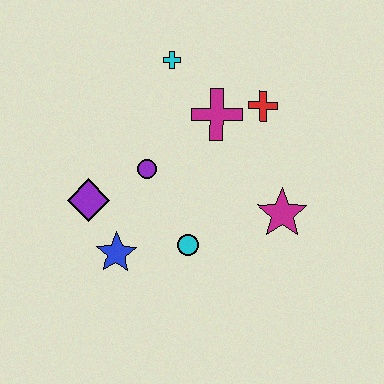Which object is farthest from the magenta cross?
The blue star is farthest from the magenta cross.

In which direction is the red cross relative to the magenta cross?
The red cross is to the right of the magenta cross.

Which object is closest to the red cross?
The magenta cross is closest to the red cross.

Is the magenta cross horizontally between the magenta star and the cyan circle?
Yes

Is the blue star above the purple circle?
No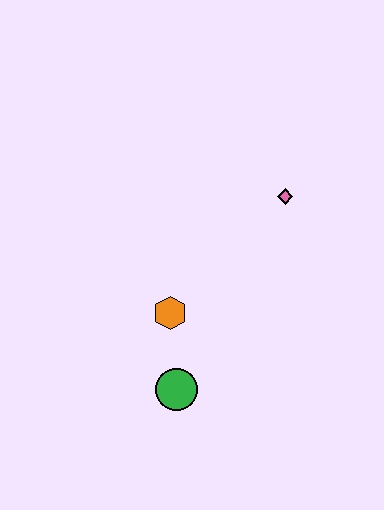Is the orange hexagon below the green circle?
No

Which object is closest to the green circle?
The orange hexagon is closest to the green circle.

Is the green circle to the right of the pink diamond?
No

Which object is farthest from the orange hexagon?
The pink diamond is farthest from the orange hexagon.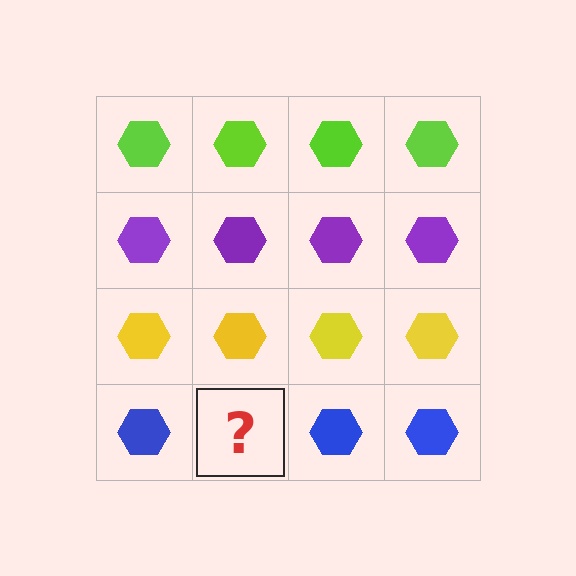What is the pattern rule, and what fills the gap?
The rule is that each row has a consistent color. The gap should be filled with a blue hexagon.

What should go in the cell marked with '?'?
The missing cell should contain a blue hexagon.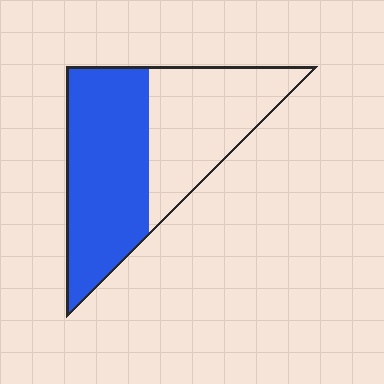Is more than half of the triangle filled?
Yes.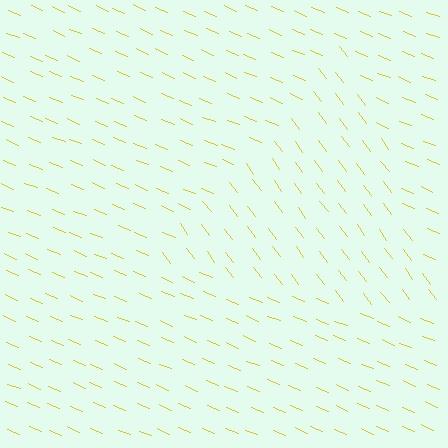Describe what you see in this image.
The image is filled with small yellow line segments. A triangle region in the image has lines oriented differently from the surrounding lines, creating a visible texture boundary.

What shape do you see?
I see a triangle.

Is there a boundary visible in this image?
Yes, there is a texture boundary formed by a change in line orientation.